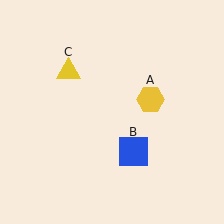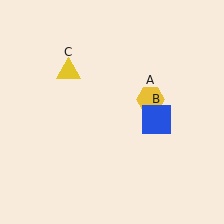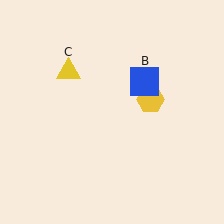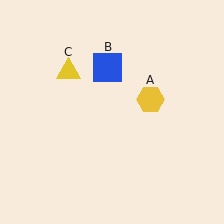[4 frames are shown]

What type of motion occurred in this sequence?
The blue square (object B) rotated counterclockwise around the center of the scene.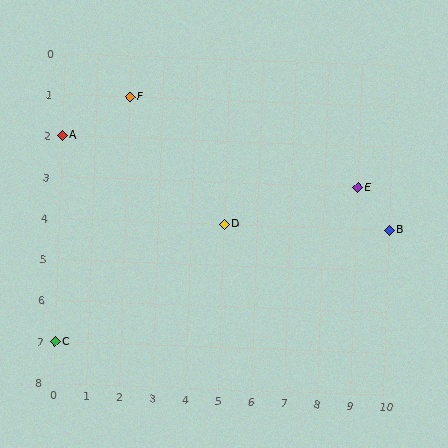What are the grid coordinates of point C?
Point C is at grid coordinates (0, 7).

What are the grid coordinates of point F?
Point F is at grid coordinates (2, 1).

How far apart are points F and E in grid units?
Points F and E are 7 columns and 2 rows apart (about 7.3 grid units diagonally).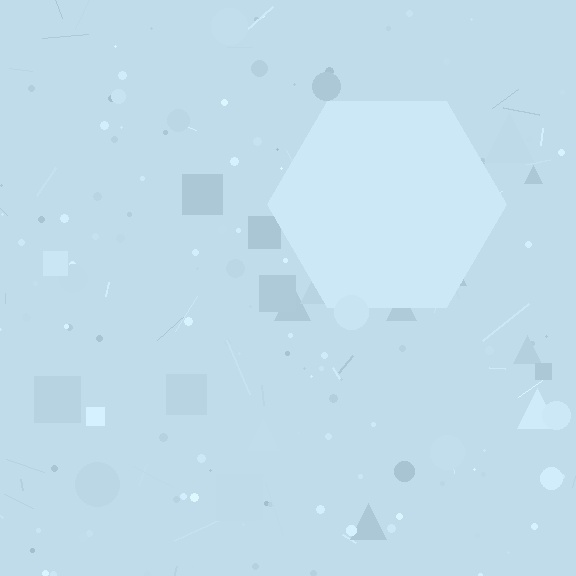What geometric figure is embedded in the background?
A hexagon is embedded in the background.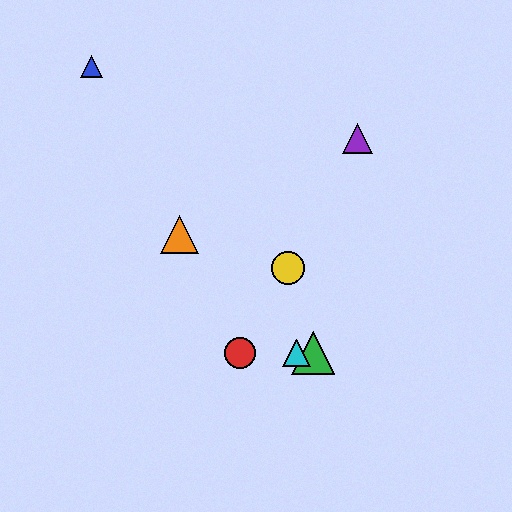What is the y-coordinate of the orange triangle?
The orange triangle is at y≈235.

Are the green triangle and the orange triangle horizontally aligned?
No, the green triangle is at y≈353 and the orange triangle is at y≈235.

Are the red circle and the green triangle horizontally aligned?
Yes, both are at y≈353.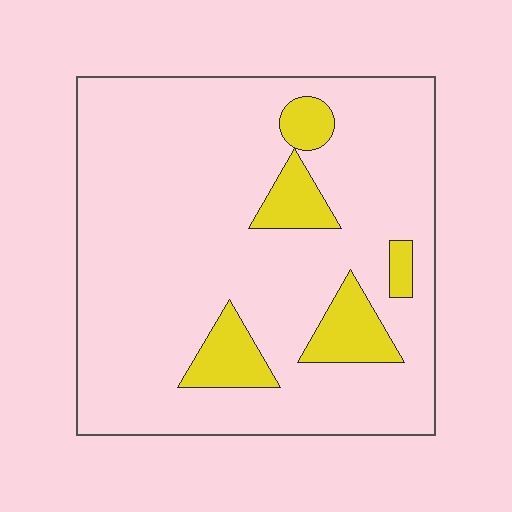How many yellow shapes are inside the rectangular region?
5.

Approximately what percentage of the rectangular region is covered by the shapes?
Approximately 15%.